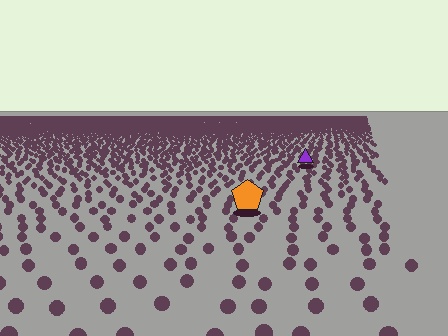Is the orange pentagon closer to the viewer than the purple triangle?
Yes. The orange pentagon is closer — you can tell from the texture gradient: the ground texture is coarser near it.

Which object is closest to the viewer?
The orange pentagon is closest. The texture marks near it are larger and more spread out.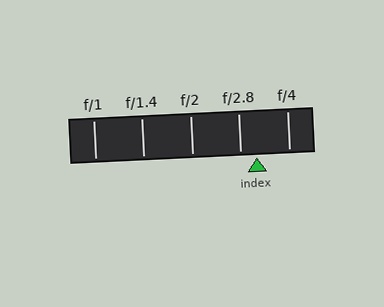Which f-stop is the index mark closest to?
The index mark is closest to f/2.8.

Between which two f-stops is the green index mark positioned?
The index mark is between f/2.8 and f/4.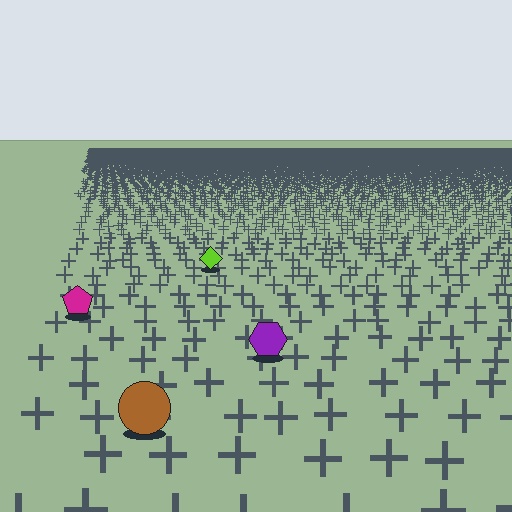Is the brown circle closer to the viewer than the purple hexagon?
Yes. The brown circle is closer — you can tell from the texture gradient: the ground texture is coarser near it.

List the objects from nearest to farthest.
From nearest to farthest: the brown circle, the purple hexagon, the magenta pentagon, the lime diamond.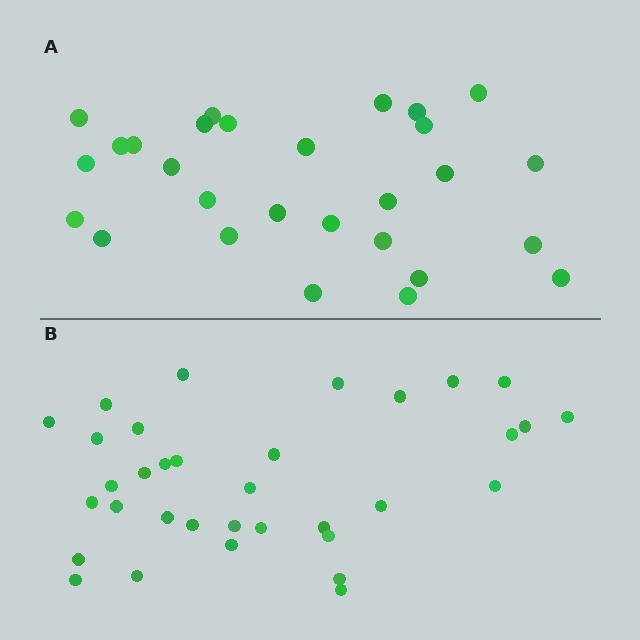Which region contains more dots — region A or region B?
Region B (the bottom region) has more dots.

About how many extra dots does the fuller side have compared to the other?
Region B has about 6 more dots than region A.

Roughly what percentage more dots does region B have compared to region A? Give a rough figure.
About 20% more.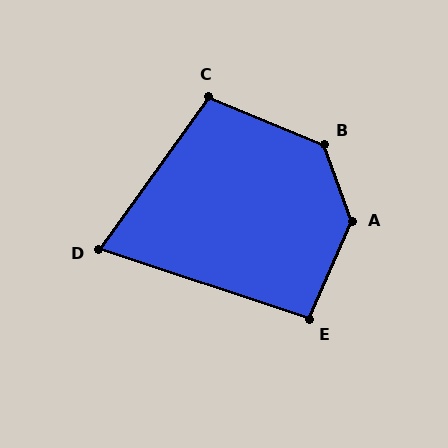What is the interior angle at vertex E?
Approximately 95 degrees (obtuse).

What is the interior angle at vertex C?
Approximately 103 degrees (obtuse).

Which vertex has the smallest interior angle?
D, at approximately 72 degrees.